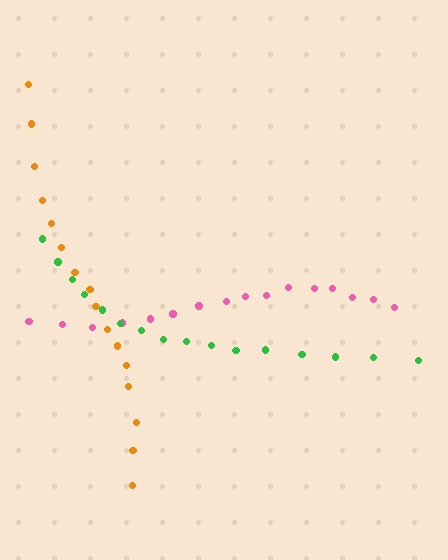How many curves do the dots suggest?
There are 3 distinct paths.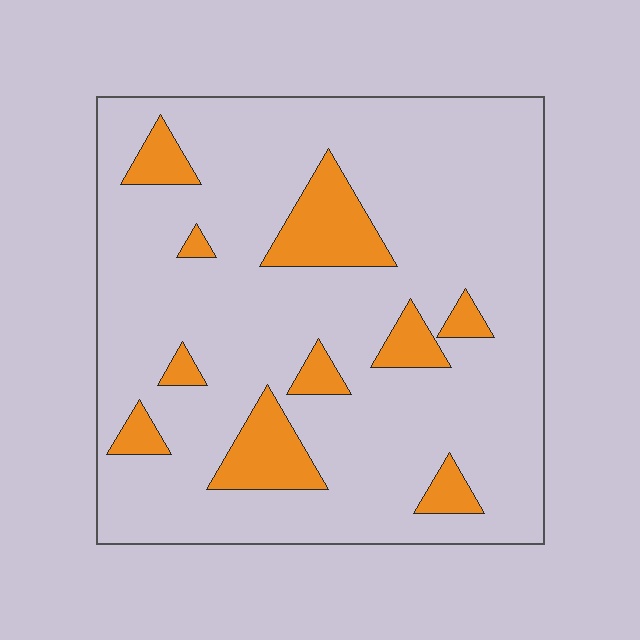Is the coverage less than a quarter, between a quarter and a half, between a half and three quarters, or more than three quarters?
Less than a quarter.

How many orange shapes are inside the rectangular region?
10.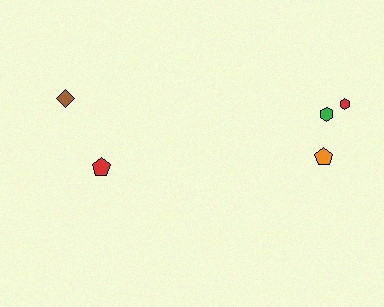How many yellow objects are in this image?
There are no yellow objects.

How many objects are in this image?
There are 5 objects.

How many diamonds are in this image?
There is 1 diamond.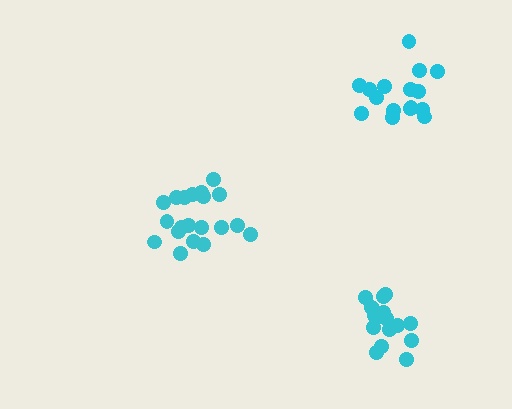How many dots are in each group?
Group 1: 20 dots, Group 2: 17 dots, Group 3: 16 dots (53 total).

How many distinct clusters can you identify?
There are 3 distinct clusters.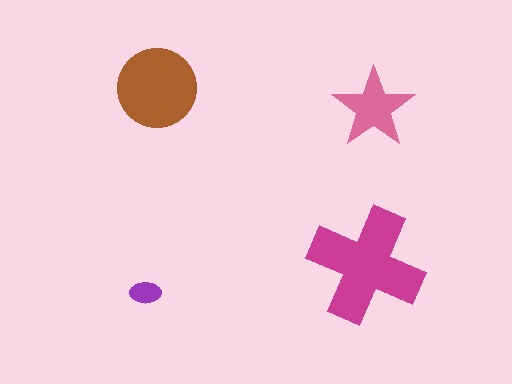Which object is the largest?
The magenta cross.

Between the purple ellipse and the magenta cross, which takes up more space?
The magenta cross.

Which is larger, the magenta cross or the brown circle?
The magenta cross.